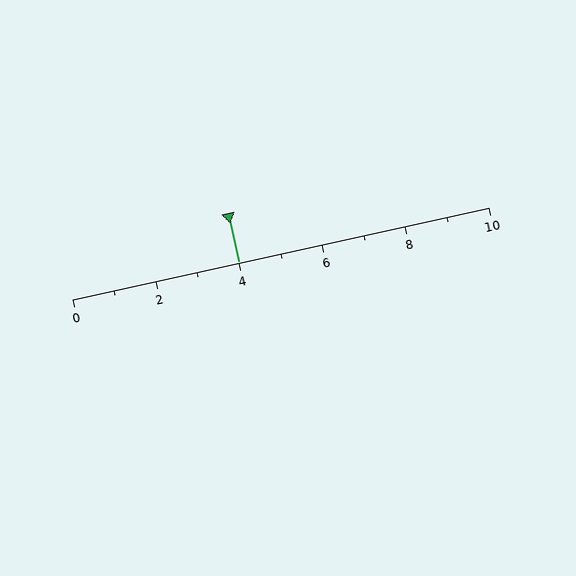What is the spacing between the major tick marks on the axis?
The major ticks are spaced 2 apart.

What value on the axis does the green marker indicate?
The marker indicates approximately 4.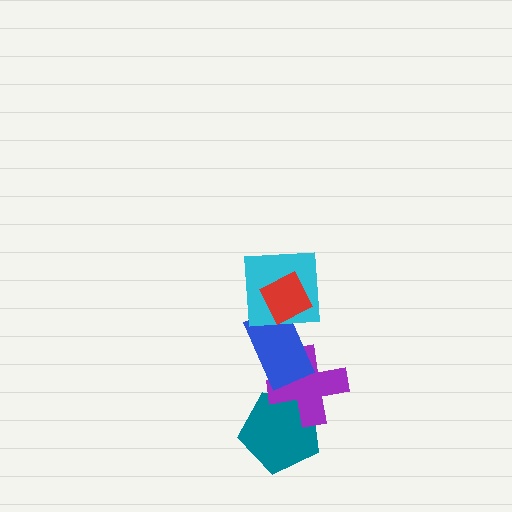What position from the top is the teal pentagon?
The teal pentagon is 5th from the top.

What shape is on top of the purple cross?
The blue rectangle is on top of the purple cross.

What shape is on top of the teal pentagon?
The purple cross is on top of the teal pentagon.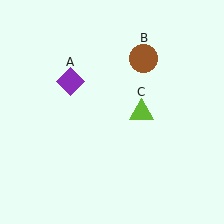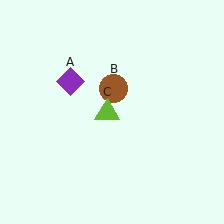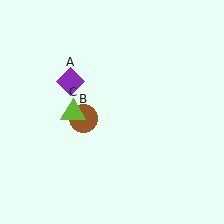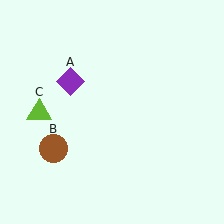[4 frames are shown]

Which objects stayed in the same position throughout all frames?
Purple diamond (object A) remained stationary.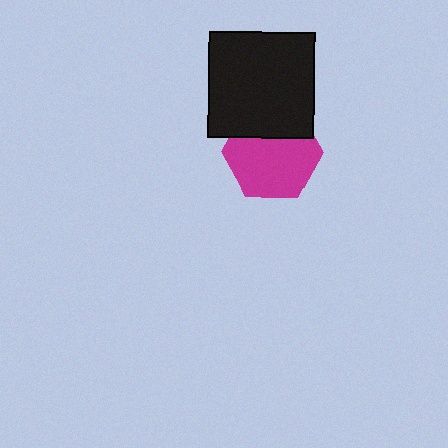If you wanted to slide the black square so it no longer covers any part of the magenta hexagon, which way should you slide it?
Slide it up — that is the most direct way to separate the two shapes.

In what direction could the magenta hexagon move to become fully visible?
The magenta hexagon could move down. That would shift it out from behind the black square entirely.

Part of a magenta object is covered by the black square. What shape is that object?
It is a hexagon.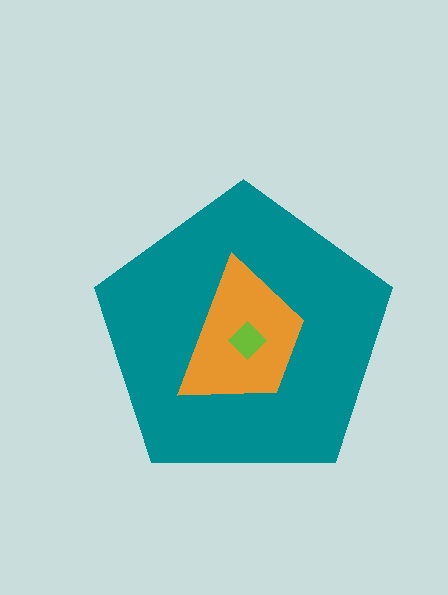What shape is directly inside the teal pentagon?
The orange trapezoid.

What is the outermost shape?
The teal pentagon.